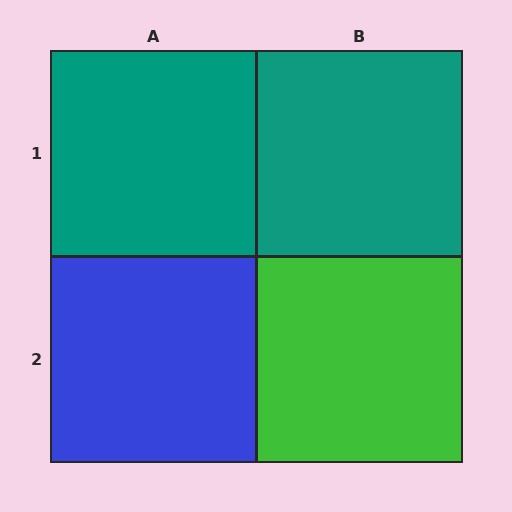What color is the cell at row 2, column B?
Green.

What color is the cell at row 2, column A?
Blue.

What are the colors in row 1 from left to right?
Teal, teal.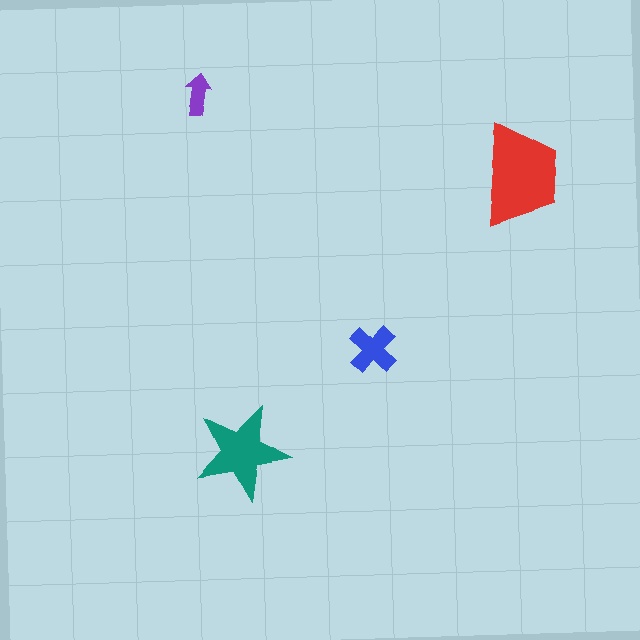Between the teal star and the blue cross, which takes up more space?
The teal star.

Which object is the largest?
The red trapezoid.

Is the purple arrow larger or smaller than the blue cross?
Smaller.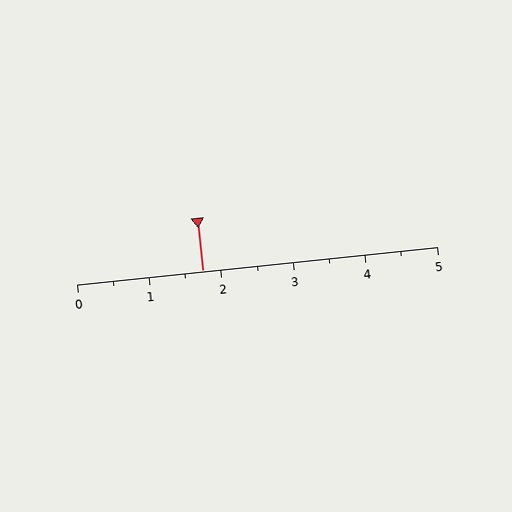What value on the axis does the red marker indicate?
The marker indicates approximately 1.8.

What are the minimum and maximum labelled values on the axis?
The axis runs from 0 to 5.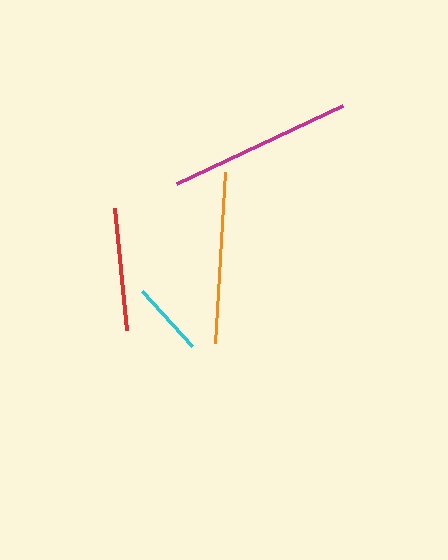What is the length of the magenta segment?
The magenta segment is approximately 184 pixels long.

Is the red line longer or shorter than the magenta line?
The magenta line is longer than the red line.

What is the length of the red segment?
The red segment is approximately 122 pixels long.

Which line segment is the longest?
The magenta line is the longest at approximately 184 pixels.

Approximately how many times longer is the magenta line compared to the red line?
The magenta line is approximately 1.5 times the length of the red line.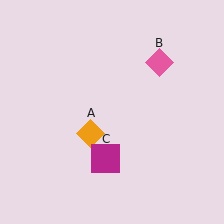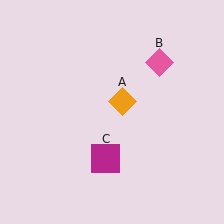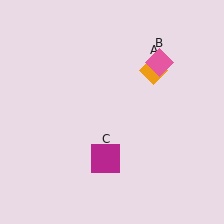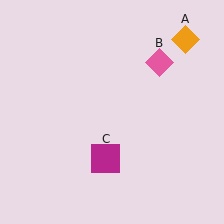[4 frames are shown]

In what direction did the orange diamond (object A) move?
The orange diamond (object A) moved up and to the right.